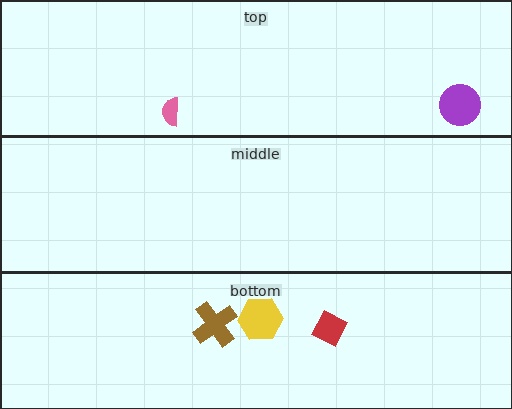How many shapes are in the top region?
2.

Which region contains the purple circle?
The top region.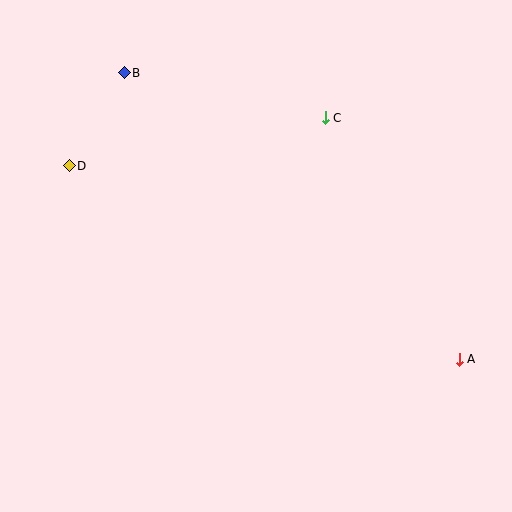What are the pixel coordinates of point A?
Point A is at (460, 360).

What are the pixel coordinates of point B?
Point B is at (125, 72).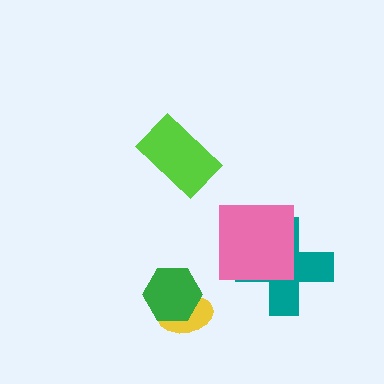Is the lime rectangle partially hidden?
No, no other shape covers it.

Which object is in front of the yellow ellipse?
The green hexagon is in front of the yellow ellipse.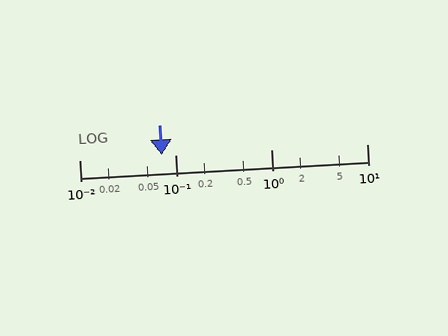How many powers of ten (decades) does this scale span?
The scale spans 3 decades, from 0.01 to 10.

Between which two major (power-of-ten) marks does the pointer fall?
The pointer is between 0.01 and 0.1.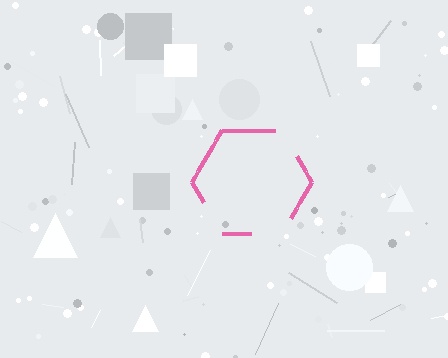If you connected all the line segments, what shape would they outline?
They would outline a hexagon.